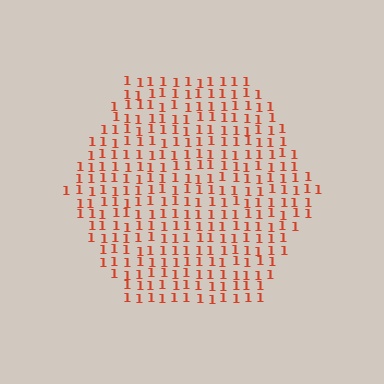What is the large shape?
The large shape is a hexagon.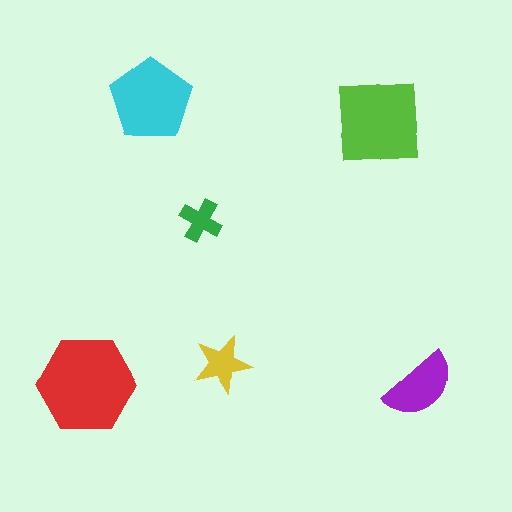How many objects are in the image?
There are 6 objects in the image.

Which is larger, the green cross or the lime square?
The lime square.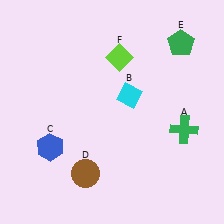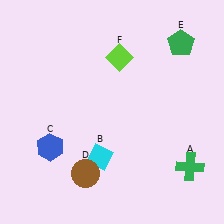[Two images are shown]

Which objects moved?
The objects that moved are: the green cross (A), the cyan diamond (B).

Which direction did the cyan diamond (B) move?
The cyan diamond (B) moved down.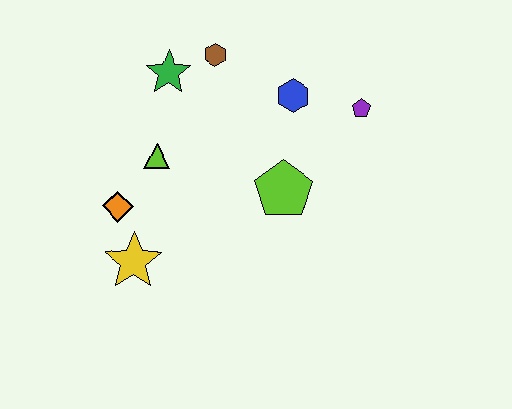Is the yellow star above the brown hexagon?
No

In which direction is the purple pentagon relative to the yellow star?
The purple pentagon is to the right of the yellow star.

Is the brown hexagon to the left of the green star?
No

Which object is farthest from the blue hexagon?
The yellow star is farthest from the blue hexagon.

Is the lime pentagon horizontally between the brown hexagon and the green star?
No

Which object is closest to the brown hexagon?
The green star is closest to the brown hexagon.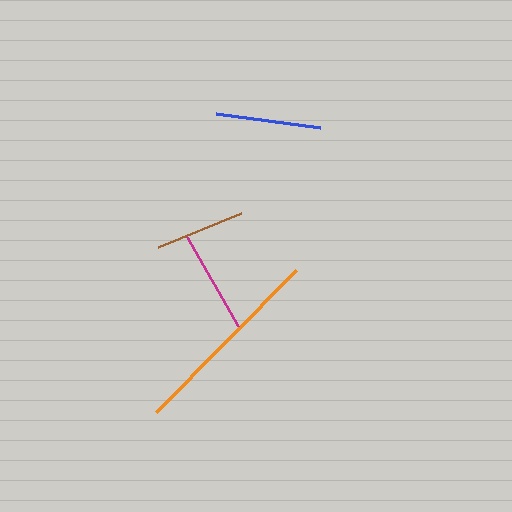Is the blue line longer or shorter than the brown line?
The blue line is longer than the brown line.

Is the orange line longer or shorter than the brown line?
The orange line is longer than the brown line.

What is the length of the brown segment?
The brown segment is approximately 89 pixels long.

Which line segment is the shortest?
The brown line is the shortest at approximately 89 pixels.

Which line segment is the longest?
The orange line is the longest at approximately 199 pixels.